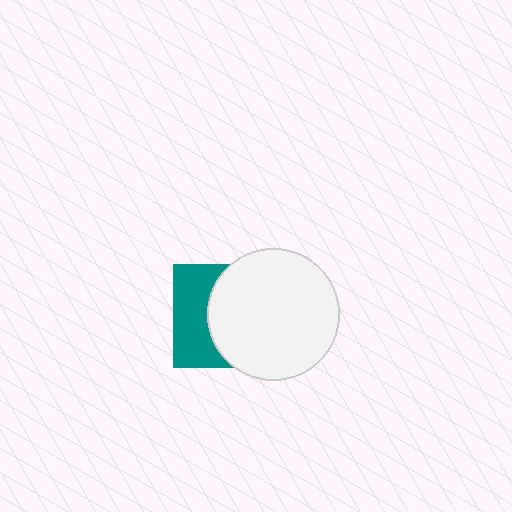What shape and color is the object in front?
The object in front is a white circle.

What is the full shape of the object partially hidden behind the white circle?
The partially hidden object is a teal square.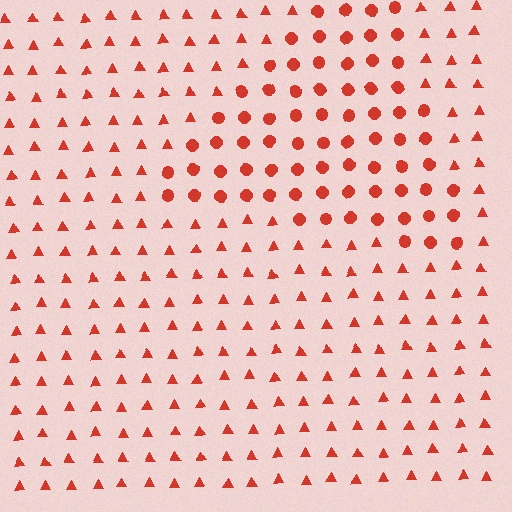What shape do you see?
I see a triangle.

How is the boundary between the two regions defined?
The boundary is defined by a change in element shape: circles inside vs. triangles outside. All elements share the same color and spacing.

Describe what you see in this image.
The image is filled with small red elements arranged in a uniform grid. A triangle-shaped region contains circles, while the surrounding area contains triangles. The boundary is defined purely by the change in element shape.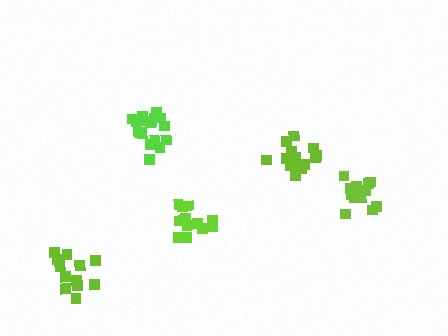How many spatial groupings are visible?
There are 5 spatial groupings.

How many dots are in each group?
Group 1: 16 dots, Group 2: 13 dots, Group 3: 13 dots, Group 4: 19 dots, Group 5: 13 dots (74 total).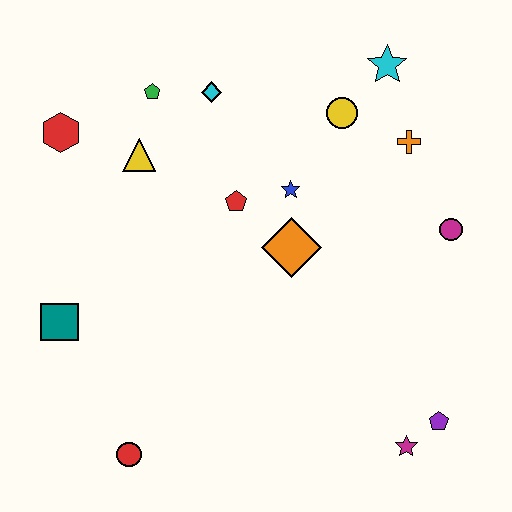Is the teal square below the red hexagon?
Yes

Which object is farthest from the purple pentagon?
The red hexagon is farthest from the purple pentagon.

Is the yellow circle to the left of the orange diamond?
No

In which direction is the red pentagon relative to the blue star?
The red pentagon is to the left of the blue star.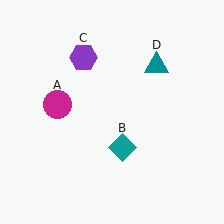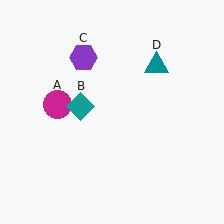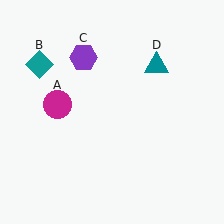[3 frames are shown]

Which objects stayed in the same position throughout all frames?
Magenta circle (object A) and purple hexagon (object C) and teal triangle (object D) remained stationary.